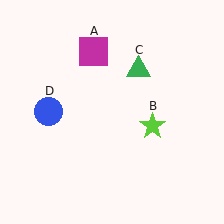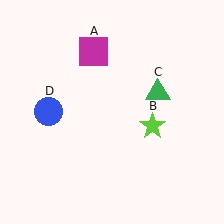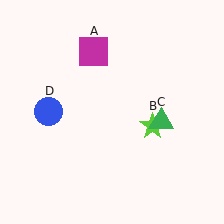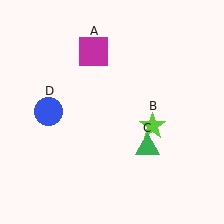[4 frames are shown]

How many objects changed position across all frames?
1 object changed position: green triangle (object C).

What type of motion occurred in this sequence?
The green triangle (object C) rotated clockwise around the center of the scene.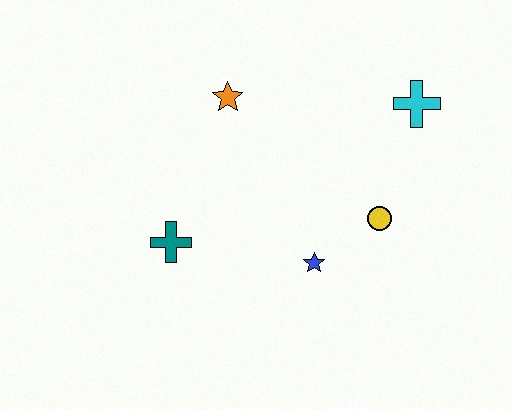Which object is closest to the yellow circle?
The blue star is closest to the yellow circle.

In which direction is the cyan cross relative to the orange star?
The cyan cross is to the right of the orange star.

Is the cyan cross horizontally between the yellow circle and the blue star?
No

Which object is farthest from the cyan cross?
The teal cross is farthest from the cyan cross.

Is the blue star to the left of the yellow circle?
Yes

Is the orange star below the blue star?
No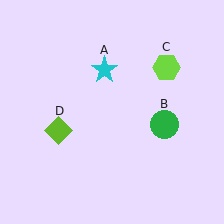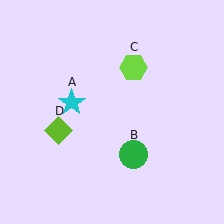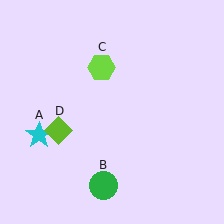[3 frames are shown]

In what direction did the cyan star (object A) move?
The cyan star (object A) moved down and to the left.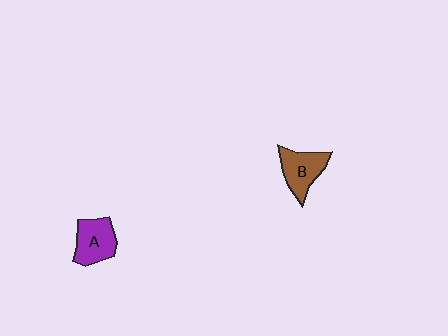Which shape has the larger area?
Shape A (purple).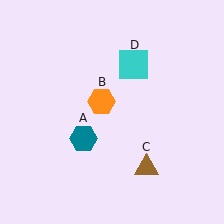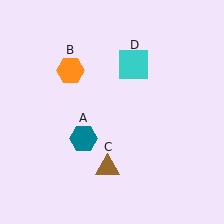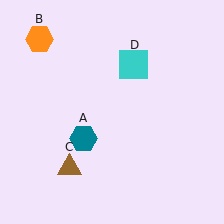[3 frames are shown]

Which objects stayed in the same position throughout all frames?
Teal hexagon (object A) and cyan square (object D) remained stationary.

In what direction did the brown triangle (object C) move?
The brown triangle (object C) moved left.